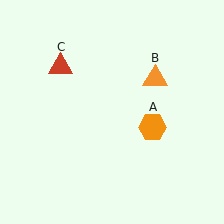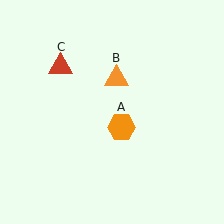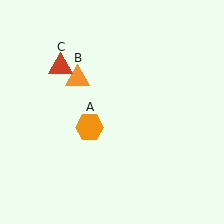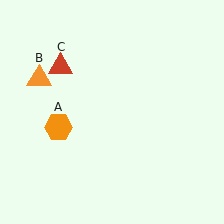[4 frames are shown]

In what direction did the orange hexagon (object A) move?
The orange hexagon (object A) moved left.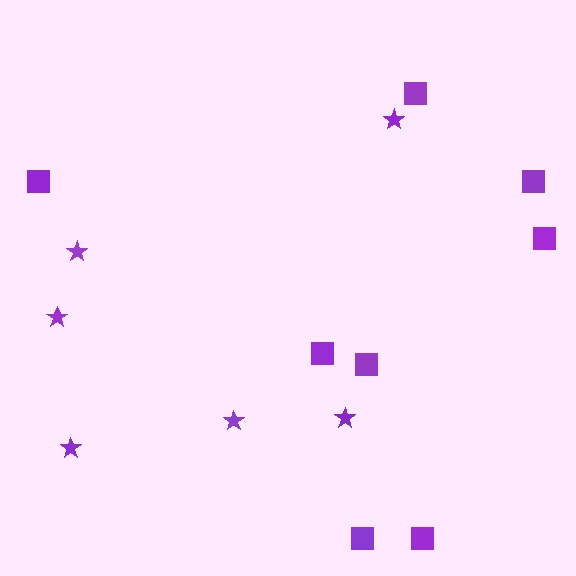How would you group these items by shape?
There are 2 groups: one group of squares (8) and one group of stars (6).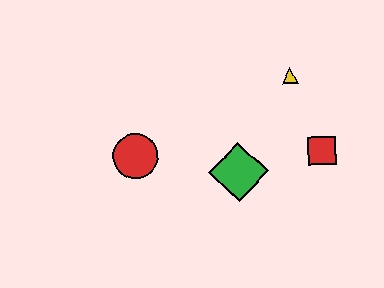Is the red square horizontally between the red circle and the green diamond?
No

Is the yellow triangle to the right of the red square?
No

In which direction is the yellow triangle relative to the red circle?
The yellow triangle is to the right of the red circle.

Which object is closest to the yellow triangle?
The red square is closest to the yellow triangle.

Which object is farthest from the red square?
The red circle is farthest from the red square.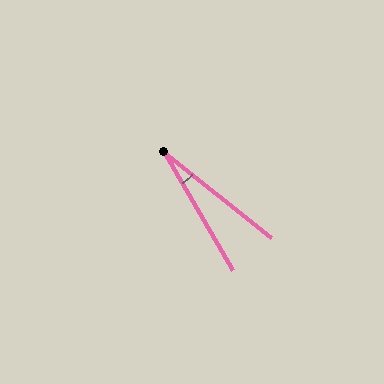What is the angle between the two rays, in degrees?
Approximately 21 degrees.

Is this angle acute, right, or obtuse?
It is acute.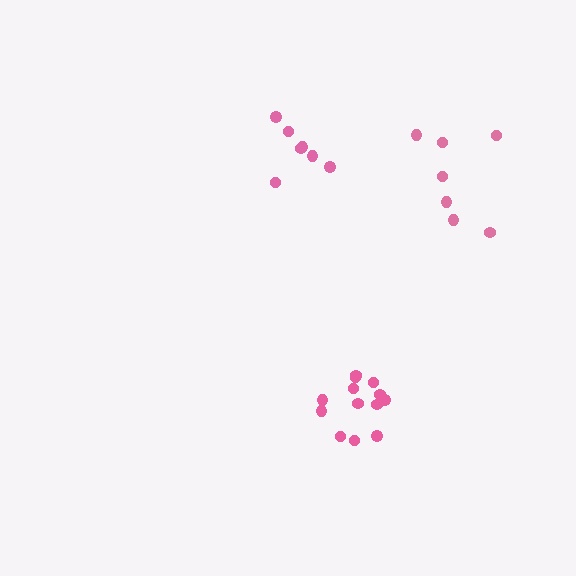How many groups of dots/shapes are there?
There are 3 groups.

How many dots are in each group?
Group 1: 13 dots, Group 2: 7 dots, Group 3: 7 dots (27 total).